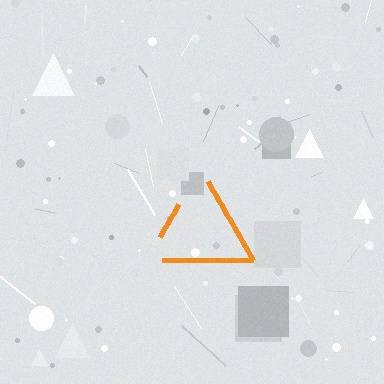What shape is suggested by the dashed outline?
The dashed outline suggests a triangle.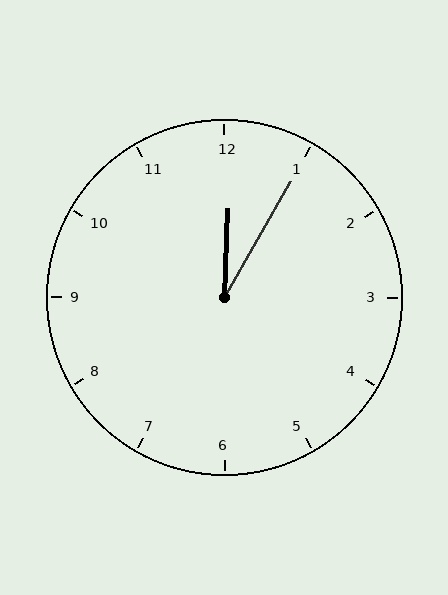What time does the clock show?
12:05.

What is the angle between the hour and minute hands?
Approximately 28 degrees.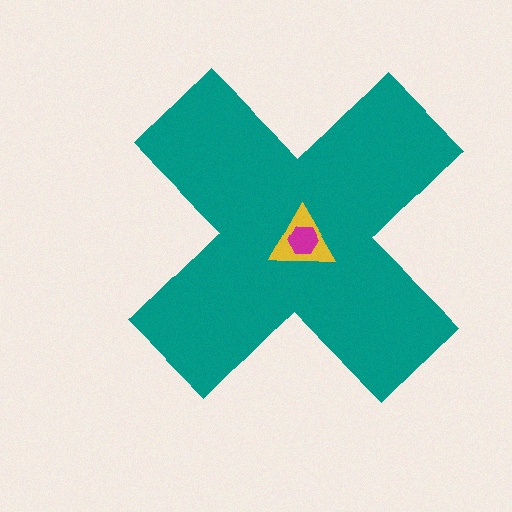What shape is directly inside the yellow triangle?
The magenta hexagon.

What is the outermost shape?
The teal cross.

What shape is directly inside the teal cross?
The yellow triangle.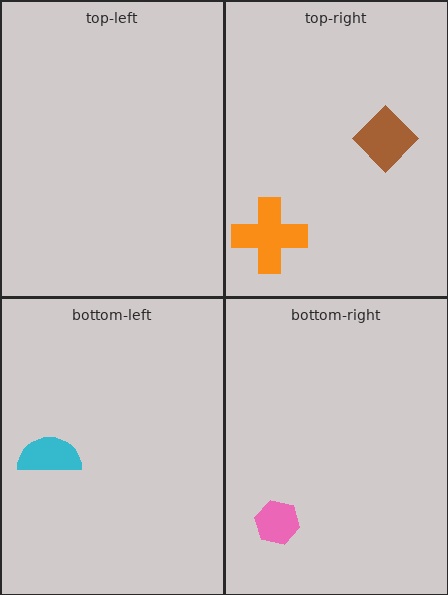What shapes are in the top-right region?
The orange cross, the brown diamond.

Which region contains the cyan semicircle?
The bottom-left region.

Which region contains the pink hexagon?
The bottom-right region.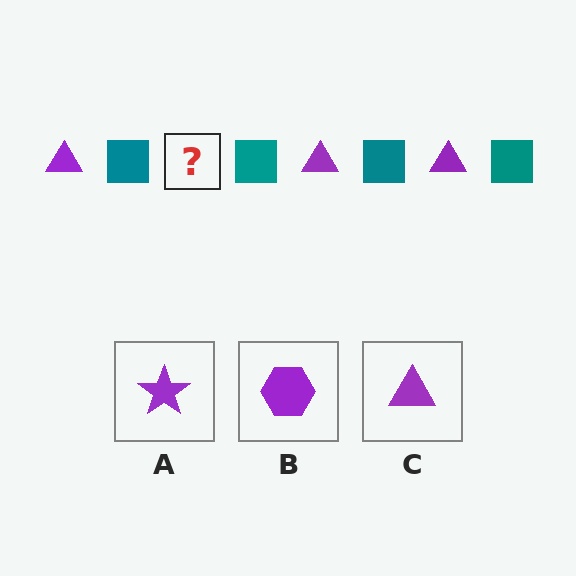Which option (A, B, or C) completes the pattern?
C.